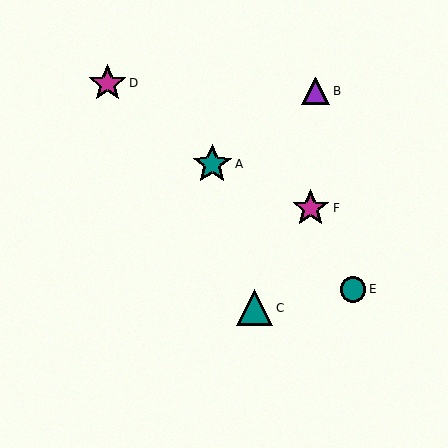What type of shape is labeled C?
Shape C is a teal triangle.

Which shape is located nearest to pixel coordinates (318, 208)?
The magenta star (labeled F) at (311, 208) is nearest to that location.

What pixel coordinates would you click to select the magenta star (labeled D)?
Click at (108, 83) to select the magenta star D.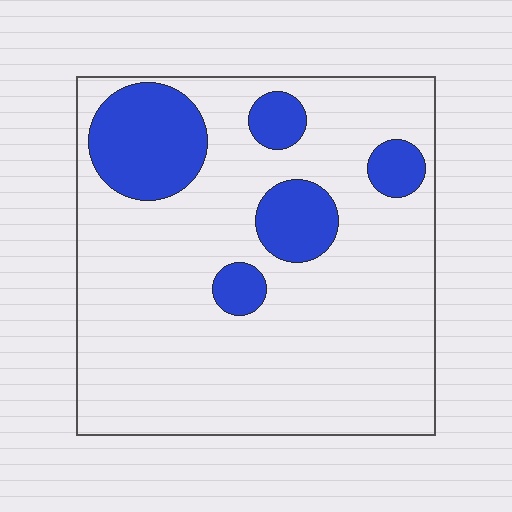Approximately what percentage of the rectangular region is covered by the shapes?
Approximately 20%.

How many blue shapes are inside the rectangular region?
5.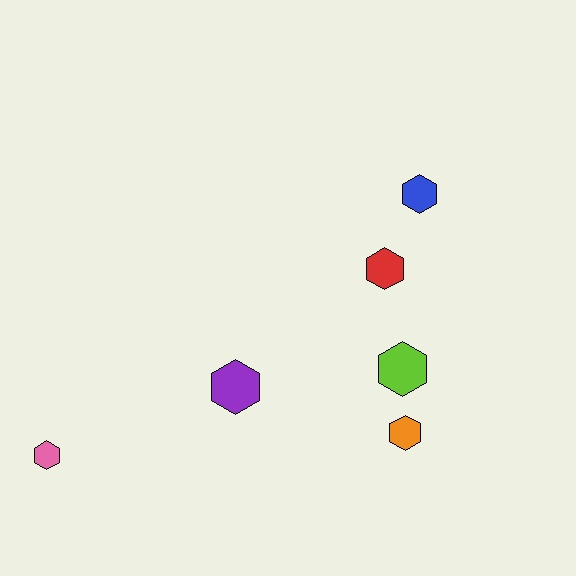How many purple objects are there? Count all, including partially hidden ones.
There is 1 purple object.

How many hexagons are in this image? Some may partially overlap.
There are 6 hexagons.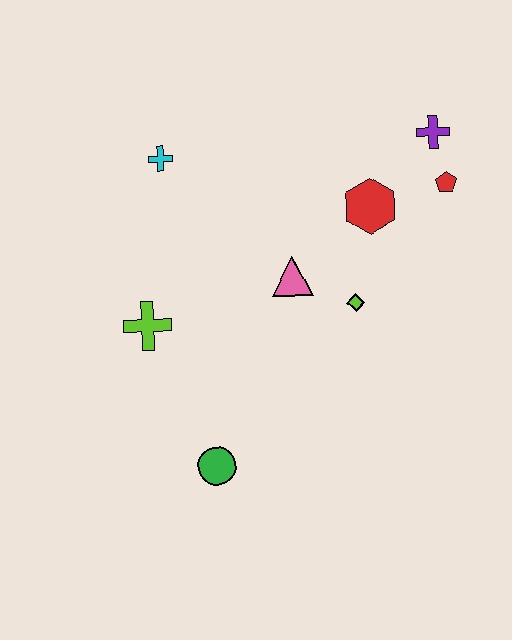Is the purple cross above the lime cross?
Yes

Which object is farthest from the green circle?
The purple cross is farthest from the green circle.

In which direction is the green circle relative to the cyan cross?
The green circle is below the cyan cross.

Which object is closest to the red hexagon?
The red pentagon is closest to the red hexagon.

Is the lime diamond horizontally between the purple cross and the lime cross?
Yes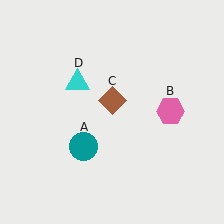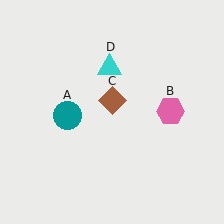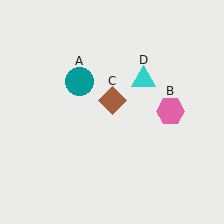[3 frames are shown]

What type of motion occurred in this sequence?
The teal circle (object A), cyan triangle (object D) rotated clockwise around the center of the scene.